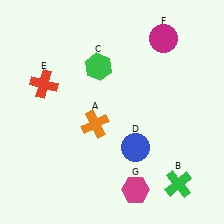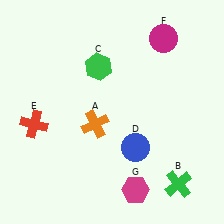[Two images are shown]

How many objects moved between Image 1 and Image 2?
1 object moved between the two images.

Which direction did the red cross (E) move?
The red cross (E) moved down.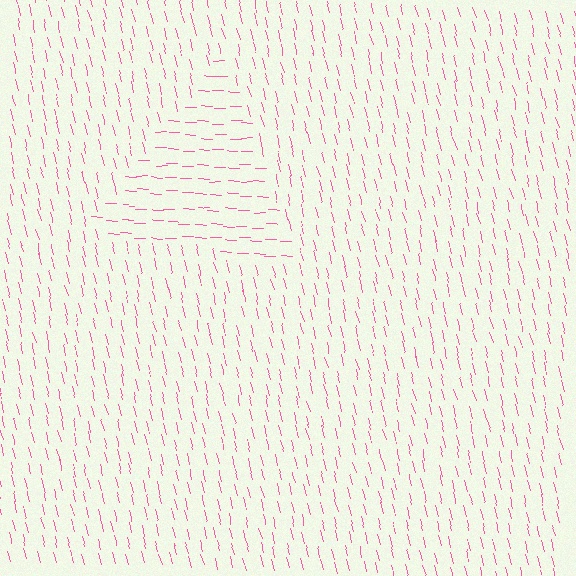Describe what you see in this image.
The image is filled with small pink line segments. A triangle region in the image has lines oriented differently from the surrounding lines, creating a visible texture boundary.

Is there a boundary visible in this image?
Yes, there is a texture boundary formed by a change in line orientation.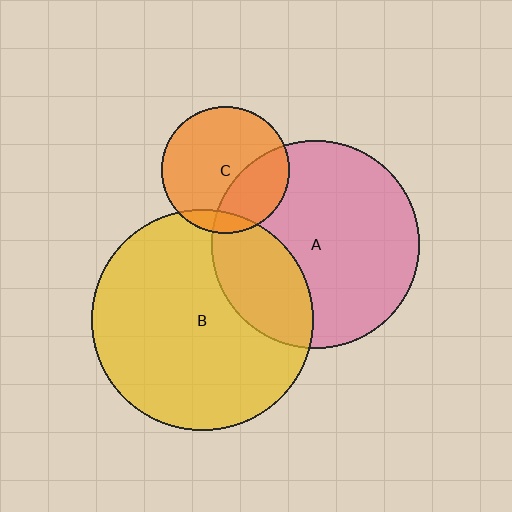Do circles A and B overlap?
Yes.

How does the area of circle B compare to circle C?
Approximately 3.0 times.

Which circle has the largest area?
Circle B (yellow).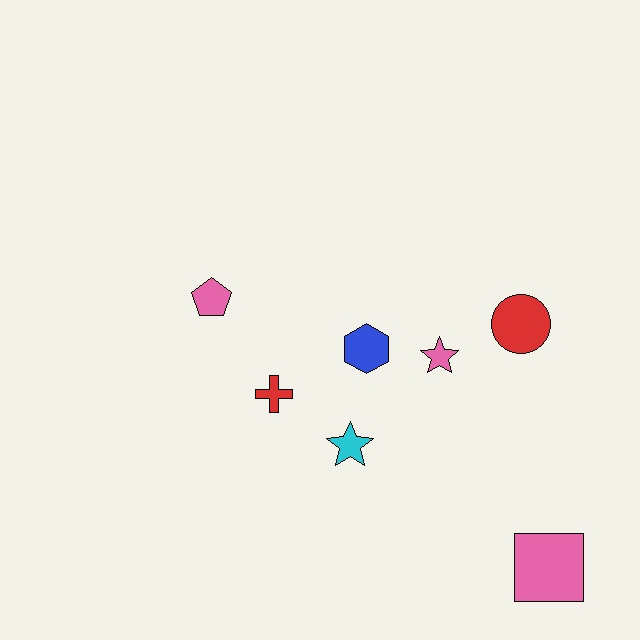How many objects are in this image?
There are 7 objects.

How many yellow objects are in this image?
There are no yellow objects.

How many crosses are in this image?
There is 1 cross.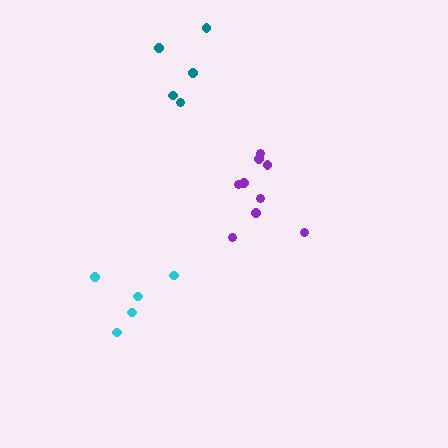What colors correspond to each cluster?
The clusters are colored: cyan, purple, teal.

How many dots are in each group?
Group 1: 5 dots, Group 2: 9 dots, Group 3: 5 dots (19 total).